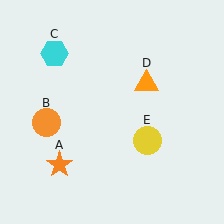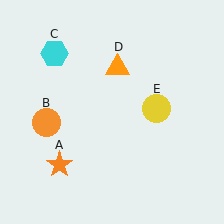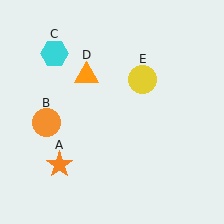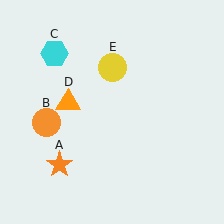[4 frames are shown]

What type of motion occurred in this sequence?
The orange triangle (object D), yellow circle (object E) rotated counterclockwise around the center of the scene.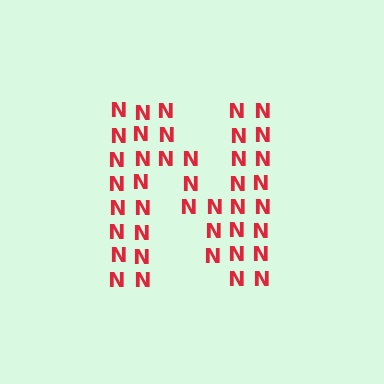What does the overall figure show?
The overall figure shows the letter N.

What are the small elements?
The small elements are letter N's.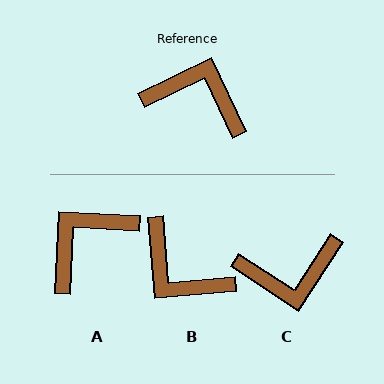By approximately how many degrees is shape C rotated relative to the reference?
Approximately 148 degrees clockwise.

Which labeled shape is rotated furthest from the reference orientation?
B, about 160 degrees away.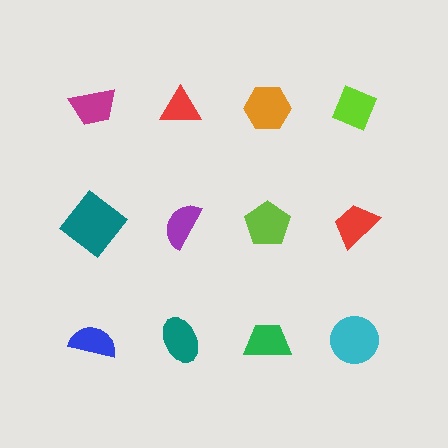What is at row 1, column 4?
A lime diamond.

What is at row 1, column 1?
A magenta trapezoid.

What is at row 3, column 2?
A teal ellipse.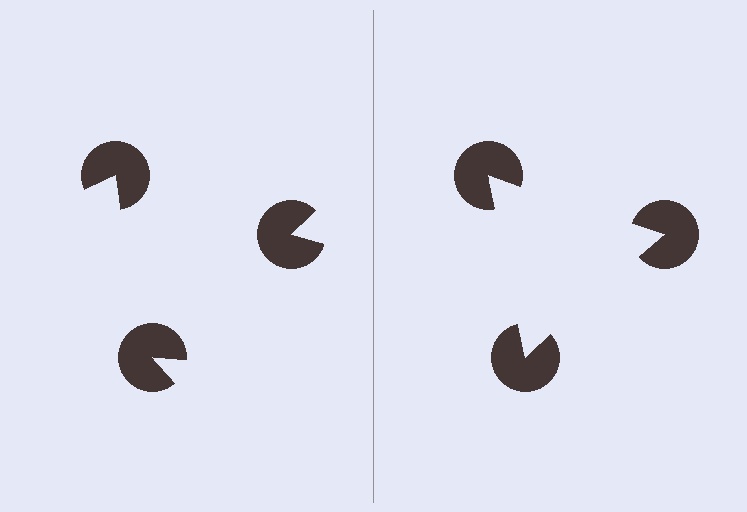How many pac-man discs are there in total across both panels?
6 — 3 on each side.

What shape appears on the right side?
An illusory triangle.